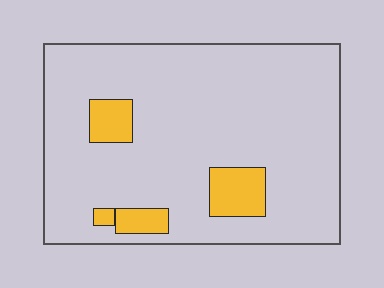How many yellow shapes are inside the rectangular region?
4.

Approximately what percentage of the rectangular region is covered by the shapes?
Approximately 10%.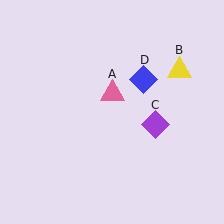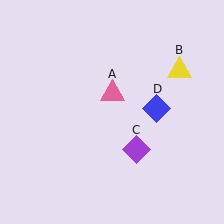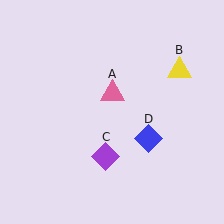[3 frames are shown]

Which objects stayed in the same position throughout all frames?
Pink triangle (object A) and yellow triangle (object B) remained stationary.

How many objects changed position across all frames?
2 objects changed position: purple diamond (object C), blue diamond (object D).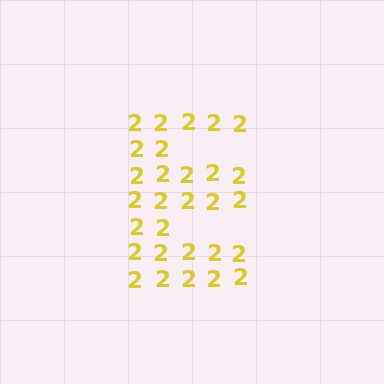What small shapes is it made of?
It is made of small digit 2's.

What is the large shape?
The large shape is the letter E.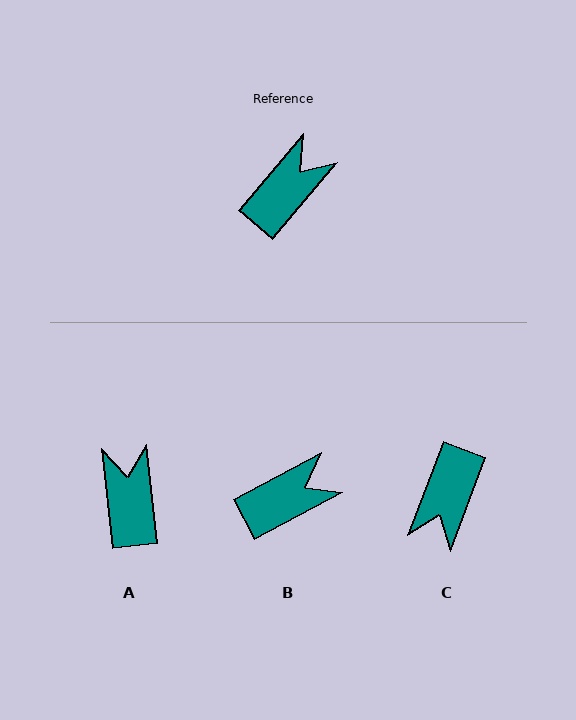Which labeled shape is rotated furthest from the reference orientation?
C, about 160 degrees away.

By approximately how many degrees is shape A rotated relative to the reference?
Approximately 47 degrees counter-clockwise.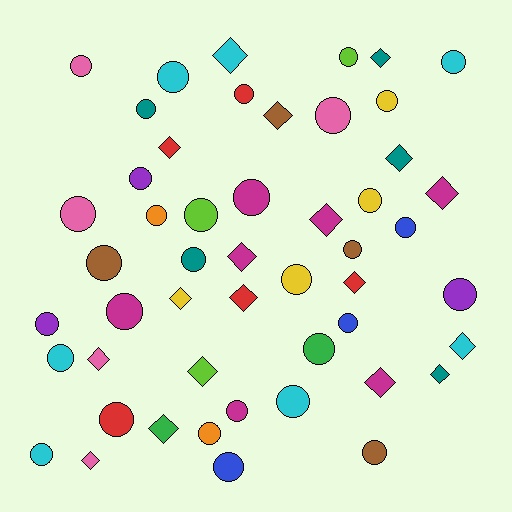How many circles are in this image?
There are 32 circles.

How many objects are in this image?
There are 50 objects.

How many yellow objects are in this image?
There are 4 yellow objects.